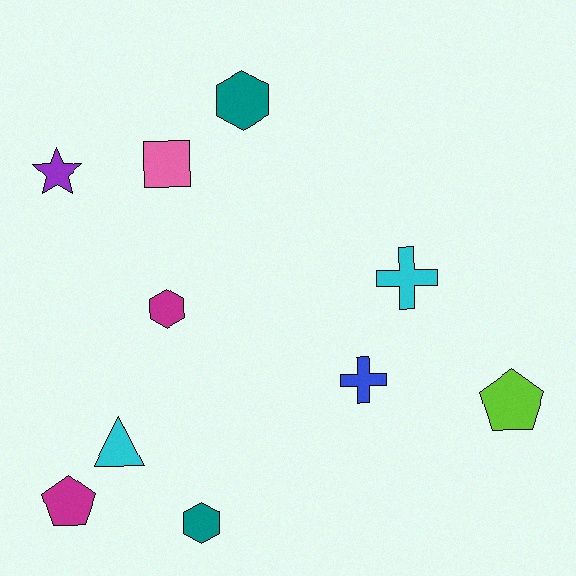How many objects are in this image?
There are 10 objects.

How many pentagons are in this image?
There are 2 pentagons.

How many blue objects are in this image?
There is 1 blue object.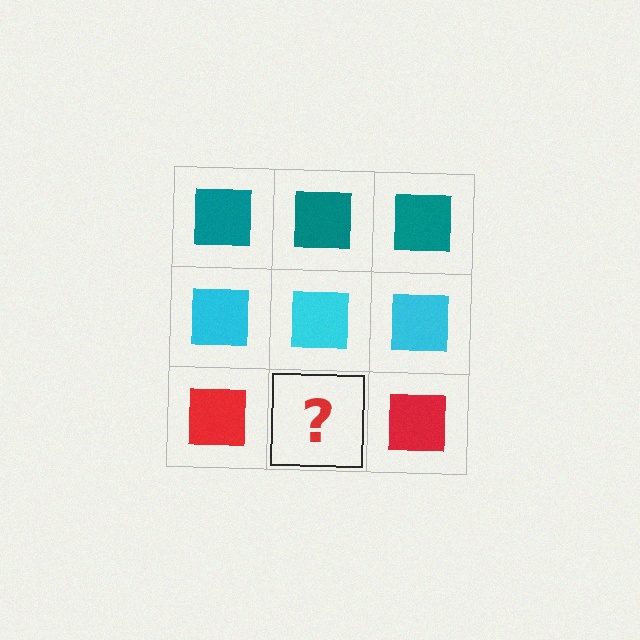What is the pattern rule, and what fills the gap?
The rule is that each row has a consistent color. The gap should be filled with a red square.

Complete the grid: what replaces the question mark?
The question mark should be replaced with a red square.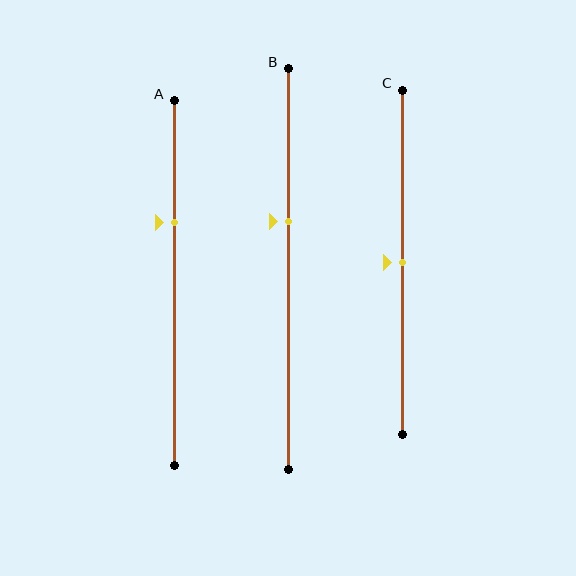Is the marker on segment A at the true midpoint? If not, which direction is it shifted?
No, the marker on segment A is shifted upward by about 17% of the segment length.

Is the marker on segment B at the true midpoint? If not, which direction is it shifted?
No, the marker on segment B is shifted upward by about 12% of the segment length.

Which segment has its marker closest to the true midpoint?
Segment C has its marker closest to the true midpoint.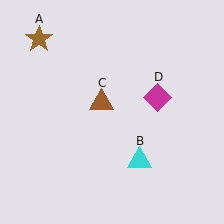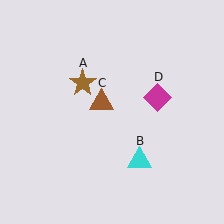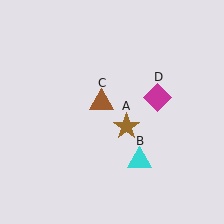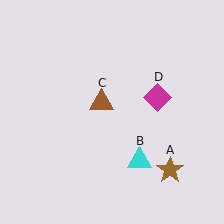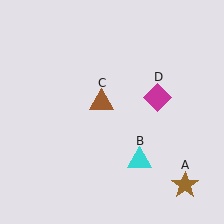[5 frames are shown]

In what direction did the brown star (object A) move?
The brown star (object A) moved down and to the right.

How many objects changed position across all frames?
1 object changed position: brown star (object A).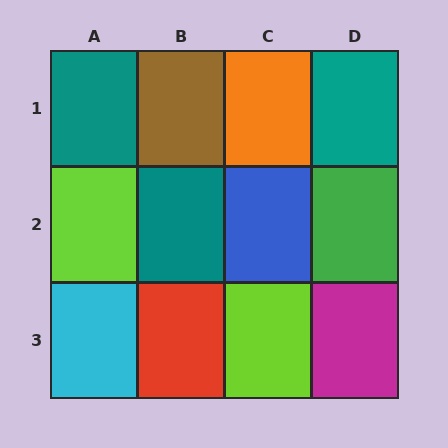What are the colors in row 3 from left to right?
Cyan, red, lime, magenta.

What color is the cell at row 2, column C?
Blue.